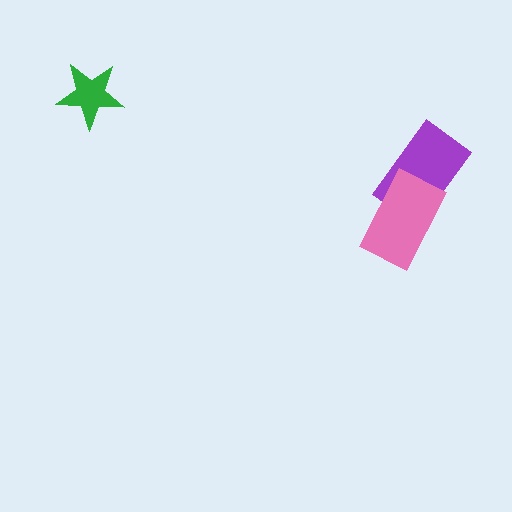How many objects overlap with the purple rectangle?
1 object overlaps with the purple rectangle.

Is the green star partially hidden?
No, no other shape covers it.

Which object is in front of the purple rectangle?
The pink rectangle is in front of the purple rectangle.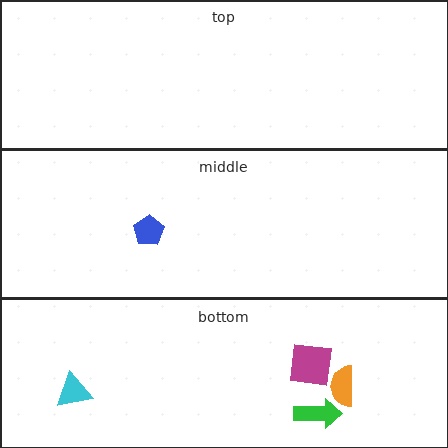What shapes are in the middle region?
The blue pentagon.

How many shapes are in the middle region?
1.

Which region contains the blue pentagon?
The middle region.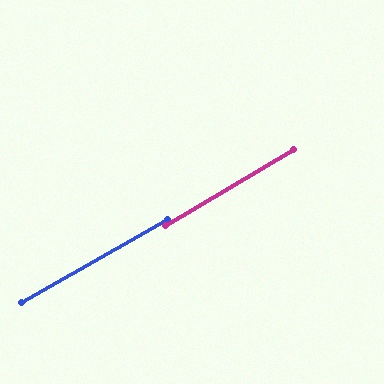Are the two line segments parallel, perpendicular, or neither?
Parallel — their directions differ by only 0.9°.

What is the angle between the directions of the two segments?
Approximately 1 degree.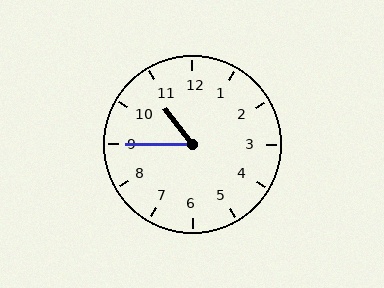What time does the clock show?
10:45.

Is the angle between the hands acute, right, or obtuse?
It is acute.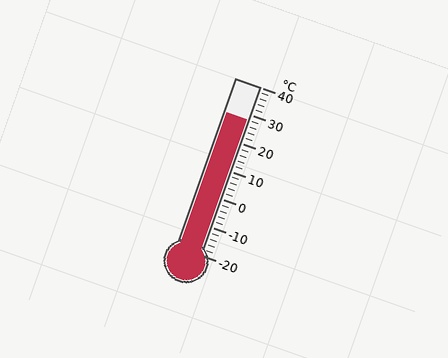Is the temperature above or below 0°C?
The temperature is above 0°C.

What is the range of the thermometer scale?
The thermometer scale ranges from -20°C to 40°C.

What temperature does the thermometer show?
The thermometer shows approximately 28°C.